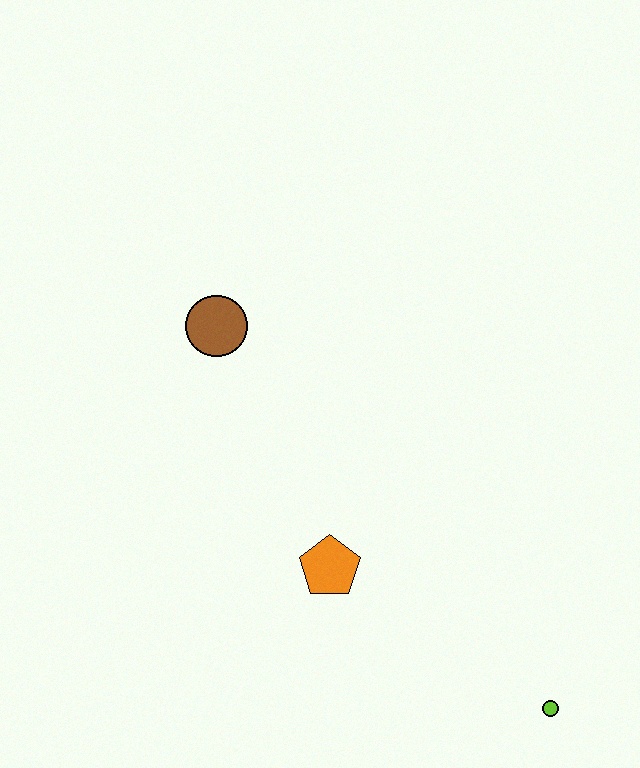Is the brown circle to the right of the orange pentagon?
No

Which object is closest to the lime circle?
The orange pentagon is closest to the lime circle.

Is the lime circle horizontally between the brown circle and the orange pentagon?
No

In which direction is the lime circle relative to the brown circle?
The lime circle is below the brown circle.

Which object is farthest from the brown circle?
The lime circle is farthest from the brown circle.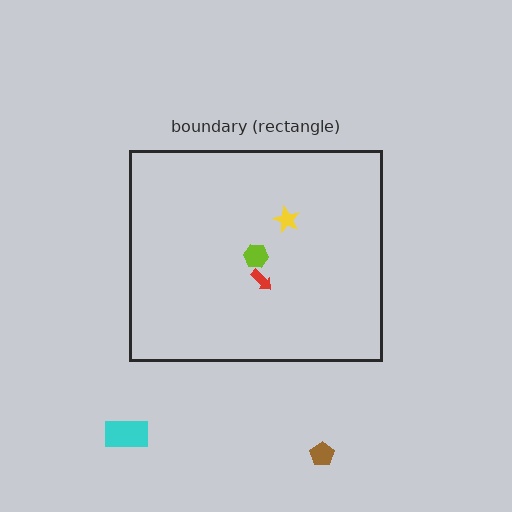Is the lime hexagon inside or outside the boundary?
Inside.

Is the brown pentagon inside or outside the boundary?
Outside.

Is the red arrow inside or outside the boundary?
Inside.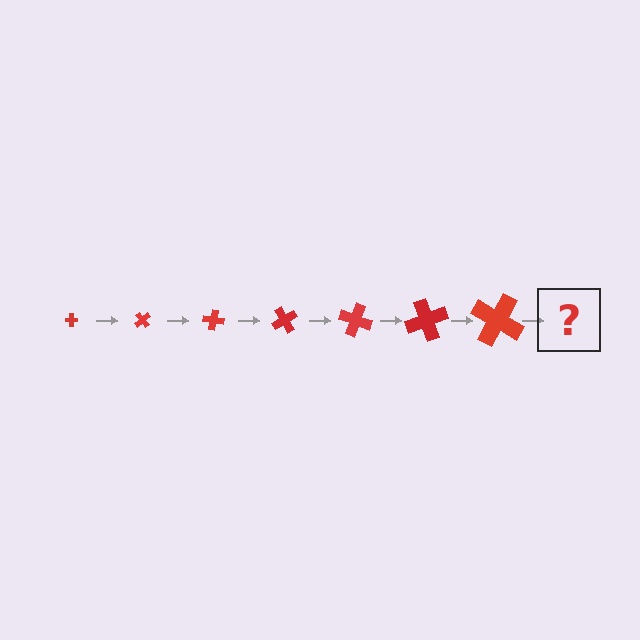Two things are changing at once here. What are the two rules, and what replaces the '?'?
The two rules are that the cross grows larger each step and it rotates 50 degrees each step. The '?' should be a cross, larger than the previous one and rotated 350 degrees from the start.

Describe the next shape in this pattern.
It should be a cross, larger than the previous one and rotated 350 degrees from the start.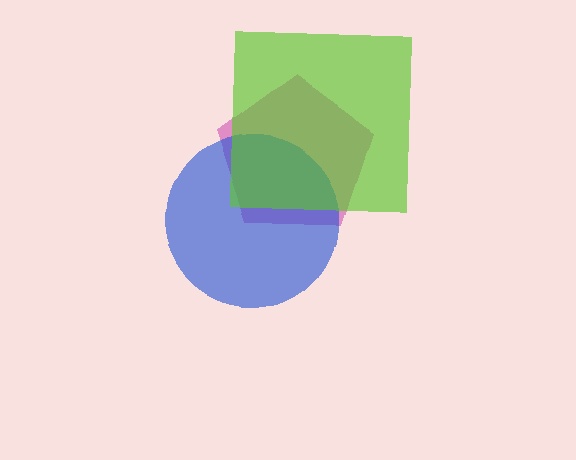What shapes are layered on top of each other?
The layered shapes are: a magenta pentagon, a blue circle, a lime square.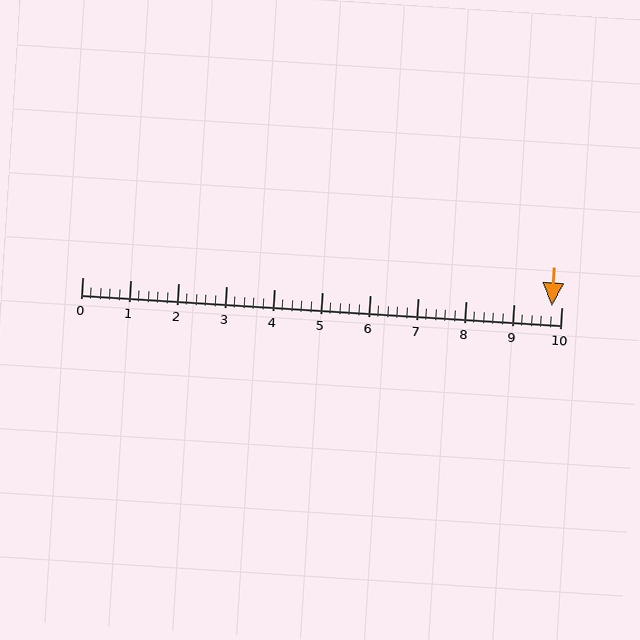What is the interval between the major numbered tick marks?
The major tick marks are spaced 1 units apart.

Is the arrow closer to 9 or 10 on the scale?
The arrow is closer to 10.